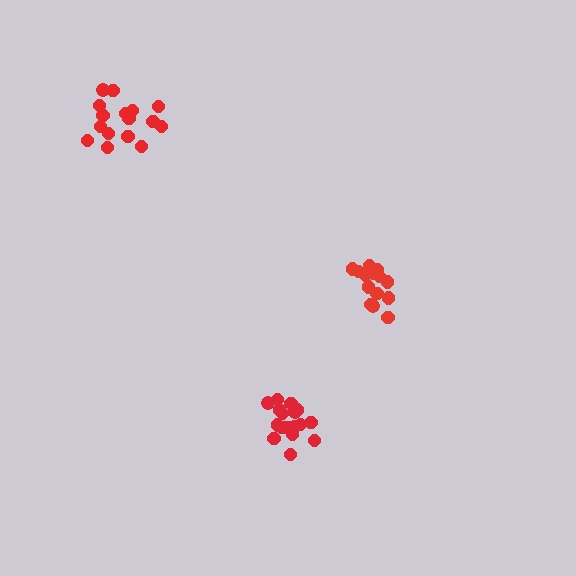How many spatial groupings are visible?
There are 3 spatial groupings.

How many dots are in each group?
Group 1: 16 dots, Group 2: 18 dots, Group 3: 15 dots (49 total).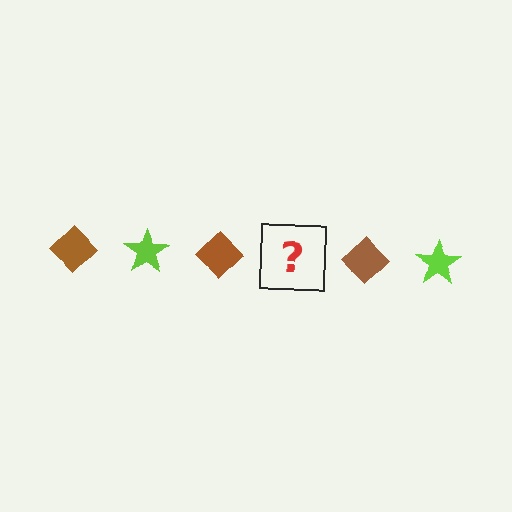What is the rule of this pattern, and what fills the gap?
The rule is that the pattern alternates between brown diamond and lime star. The gap should be filled with a lime star.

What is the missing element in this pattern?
The missing element is a lime star.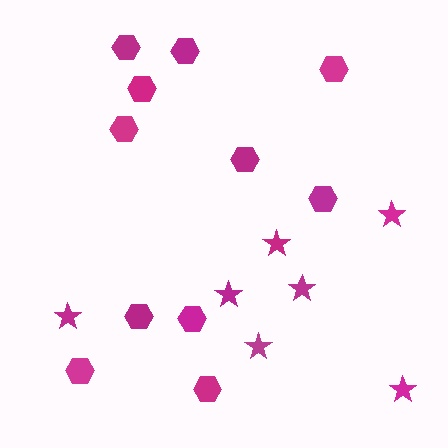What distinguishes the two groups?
There are 2 groups: one group of stars (7) and one group of hexagons (11).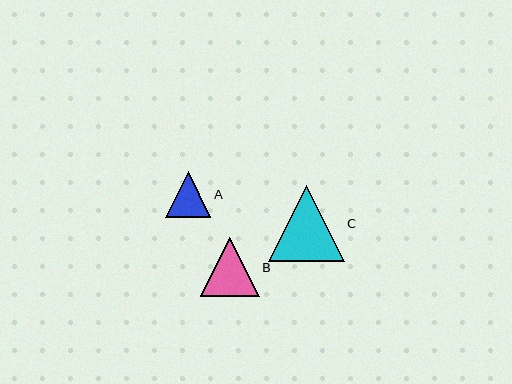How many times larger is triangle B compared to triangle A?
Triangle B is approximately 1.3 times the size of triangle A.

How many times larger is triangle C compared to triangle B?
Triangle C is approximately 1.3 times the size of triangle B.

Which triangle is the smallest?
Triangle A is the smallest with a size of approximately 46 pixels.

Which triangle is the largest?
Triangle C is the largest with a size of approximately 76 pixels.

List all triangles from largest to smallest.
From largest to smallest: C, B, A.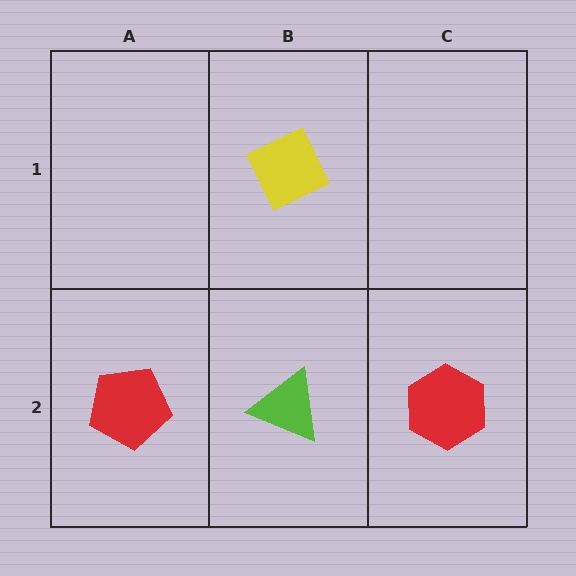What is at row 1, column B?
A yellow diamond.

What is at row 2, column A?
A red pentagon.